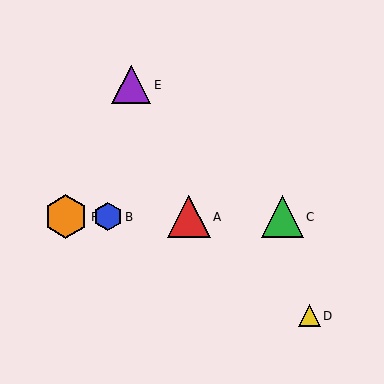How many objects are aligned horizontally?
4 objects (A, B, C, F) are aligned horizontally.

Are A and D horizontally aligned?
No, A is at y≈217 and D is at y≈316.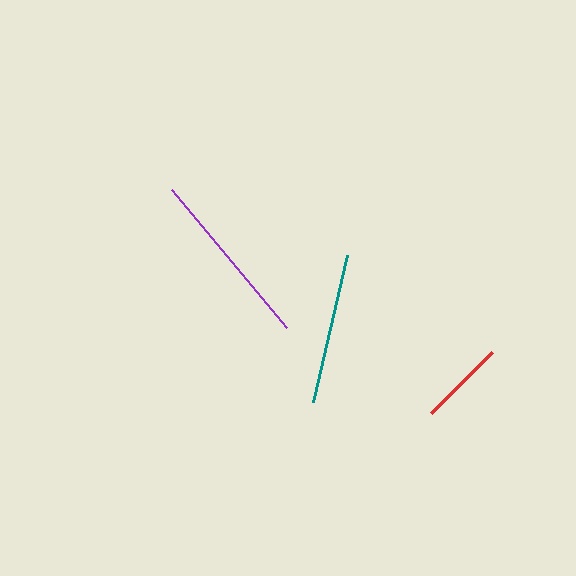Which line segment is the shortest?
The red line is the shortest at approximately 87 pixels.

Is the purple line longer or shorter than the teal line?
The purple line is longer than the teal line.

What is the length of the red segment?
The red segment is approximately 87 pixels long.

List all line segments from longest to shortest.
From longest to shortest: purple, teal, red.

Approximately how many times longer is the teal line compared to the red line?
The teal line is approximately 1.7 times the length of the red line.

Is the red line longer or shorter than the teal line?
The teal line is longer than the red line.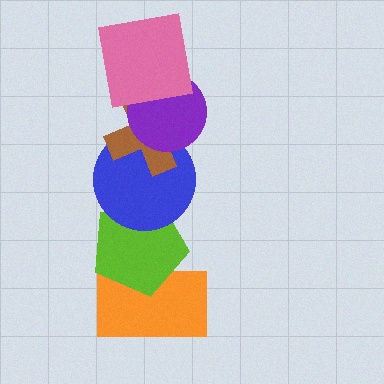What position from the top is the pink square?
The pink square is 1st from the top.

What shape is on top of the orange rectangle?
The lime pentagon is on top of the orange rectangle.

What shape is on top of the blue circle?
The brown cross is on top of the blue circle.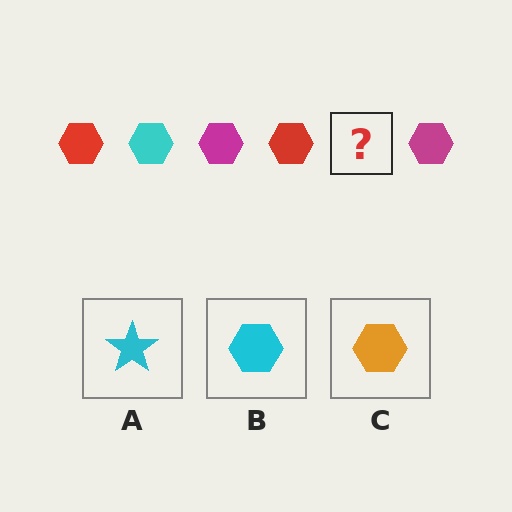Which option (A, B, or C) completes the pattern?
B.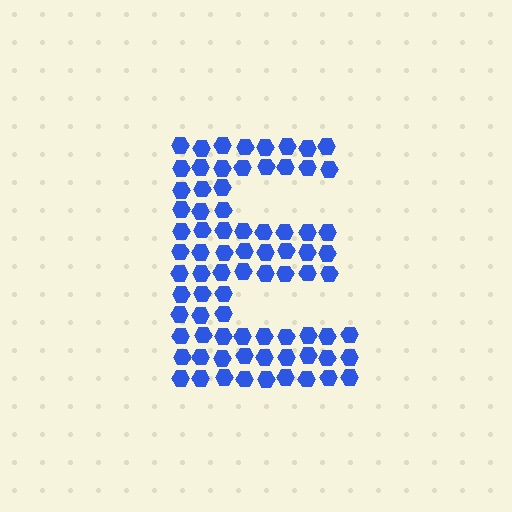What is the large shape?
The large shape is the letter E.